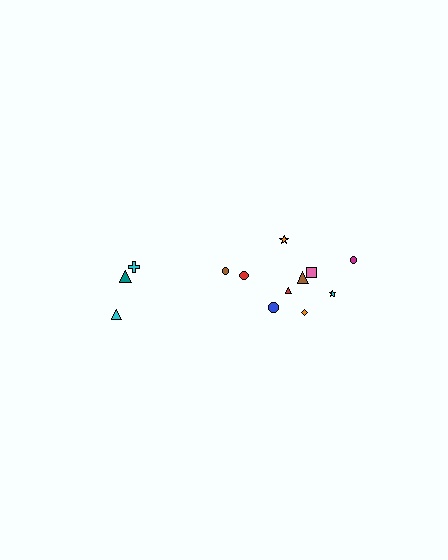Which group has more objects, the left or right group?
The right group.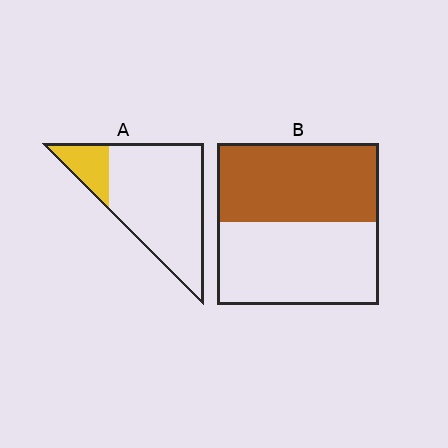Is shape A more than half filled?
No.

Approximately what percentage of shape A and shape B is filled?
A is approximately 15% and B is approximately 50%.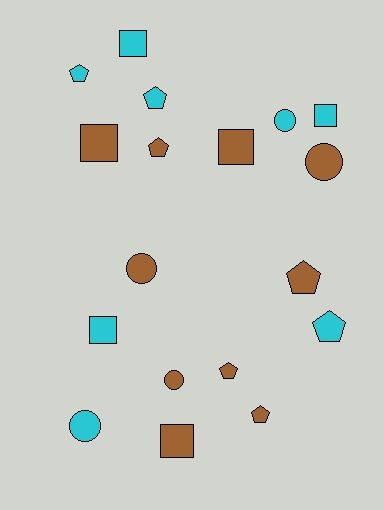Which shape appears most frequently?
Pentagon, with 7 objects.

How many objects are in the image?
There are 18 objects.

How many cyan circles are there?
There are 2 cyan circles.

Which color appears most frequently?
Brown, with 10 objects.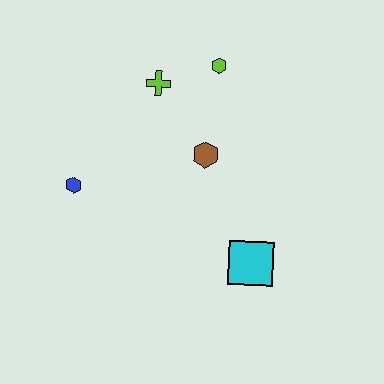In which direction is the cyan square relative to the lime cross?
The cyan square is below the lime cross.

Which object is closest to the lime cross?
The lime hexagon is closest to the lime cross.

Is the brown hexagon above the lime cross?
No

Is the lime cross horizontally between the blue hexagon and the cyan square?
Yes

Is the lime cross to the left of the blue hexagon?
No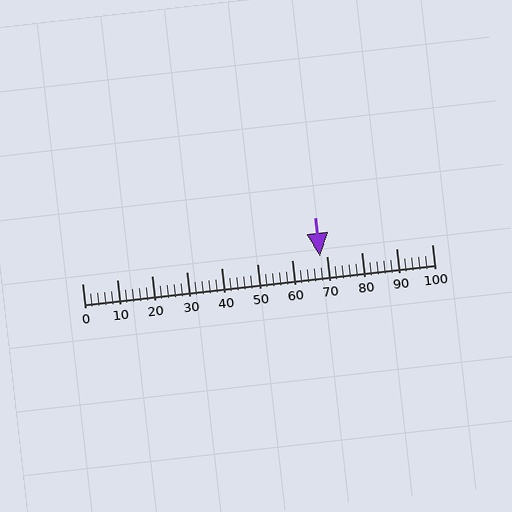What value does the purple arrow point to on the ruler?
The purple arrow points to approximately 68.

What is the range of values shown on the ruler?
The ruler shows values from 0 to 100.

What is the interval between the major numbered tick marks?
The major tick marks are spaced 10 units apart.